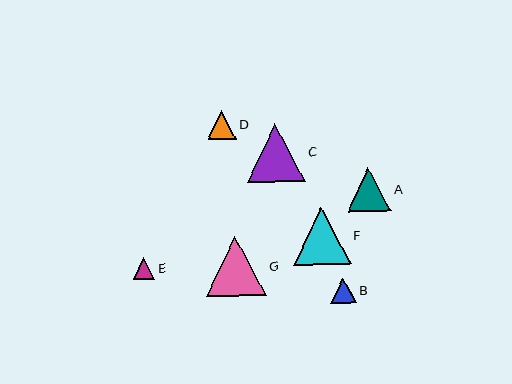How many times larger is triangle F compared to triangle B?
Triangle F is approximately 2.2 times the size of triangle B.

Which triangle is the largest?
Triangle G is the largest with a size of approximately 60 pixels.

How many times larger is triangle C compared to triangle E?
Triangle C is approximately 2.7 times the size of triangle E.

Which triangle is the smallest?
Triangle E is the smallest with a size of approximately 22 pixels.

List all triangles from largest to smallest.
From largest to smallest: G, C, F, A, D, B, E.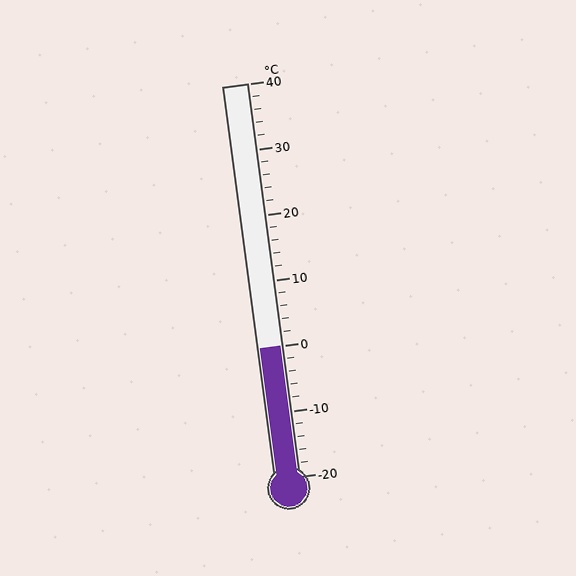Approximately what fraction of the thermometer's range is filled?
The thermometer is filled to approximately 35% of its range.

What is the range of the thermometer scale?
The thermometer scale ranges from -20°C to 40°C.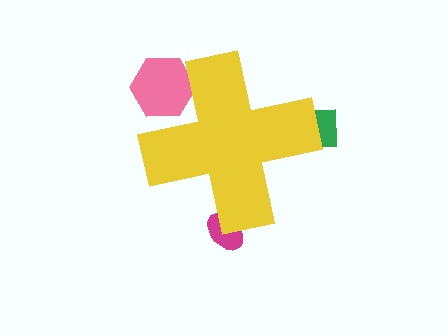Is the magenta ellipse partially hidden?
Yes, the magenta ellipse is partially hidden behind the yellow cross.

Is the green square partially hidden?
Yes, the green square is partially hidden behind the yellow cross.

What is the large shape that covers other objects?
A yellow cross.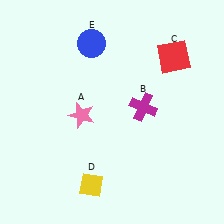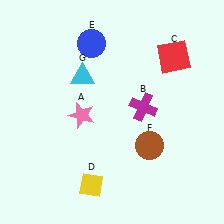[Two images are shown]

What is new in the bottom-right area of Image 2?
A brown circle (F) was added in the bottom-right area of Image 2.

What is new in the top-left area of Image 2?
A cyan triangle (G) was added in the top-left area of Image 2.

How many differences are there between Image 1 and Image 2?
There are 2 differences between the two images.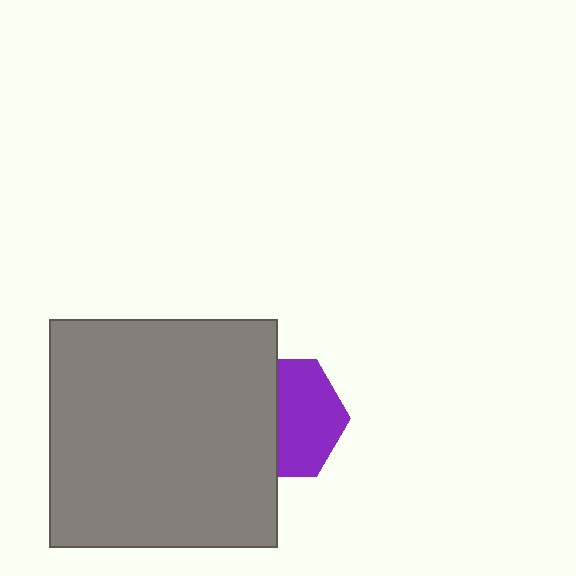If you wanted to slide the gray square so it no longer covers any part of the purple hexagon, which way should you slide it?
Slide it left — that is the most direct way to separate the two shapes.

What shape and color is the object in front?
The object in front is a gray square.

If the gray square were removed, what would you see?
You would see the complete purple hexagon.